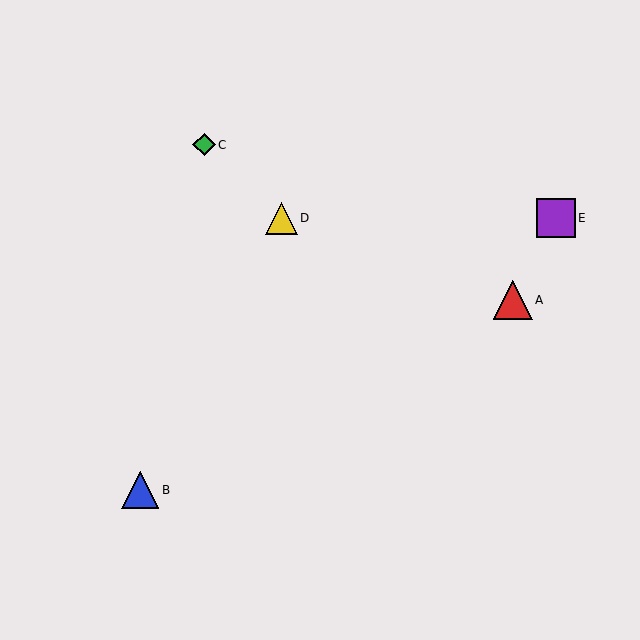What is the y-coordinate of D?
Object D is at y≈218.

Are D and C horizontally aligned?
No, D is at y≈218 and C is at y≈145.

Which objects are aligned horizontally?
Objects D, E are aligned horizontally.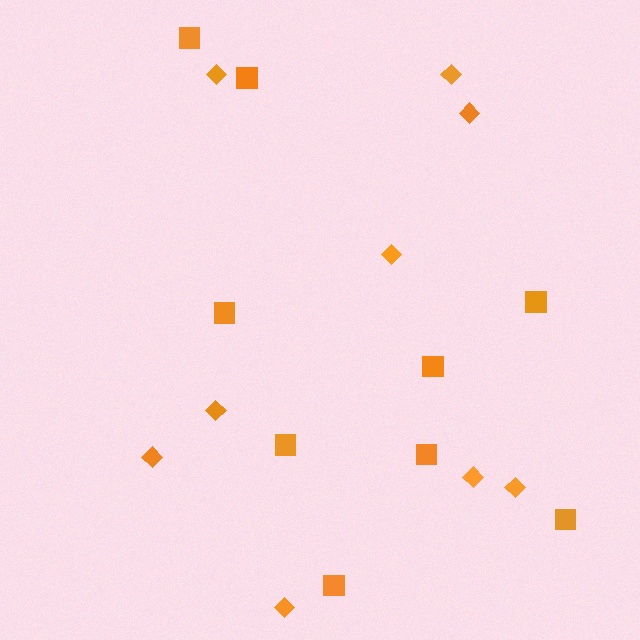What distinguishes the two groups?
There are 2 groups: one group of diamonds (9) and one group of squares (9).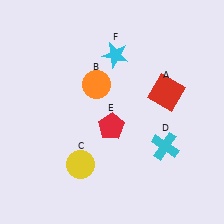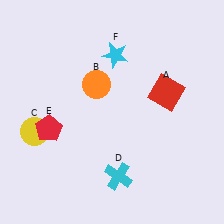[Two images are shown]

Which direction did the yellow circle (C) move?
The yellow circle (C) moved left.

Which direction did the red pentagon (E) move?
The red pentagon (E) moved left.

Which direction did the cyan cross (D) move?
The cyan cross (D) moved left.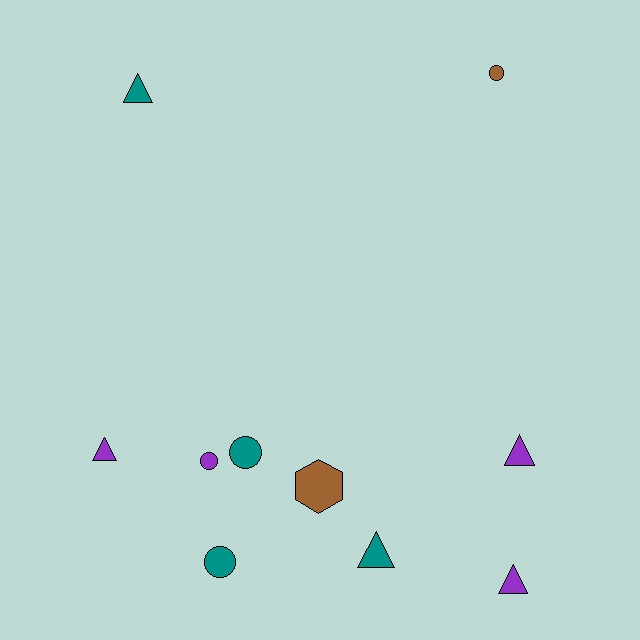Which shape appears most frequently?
Triangle, with 5 objects.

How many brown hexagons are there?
There is 1 brown hexagon.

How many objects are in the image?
There are 10 objects.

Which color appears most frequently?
Teal, with 4 objects.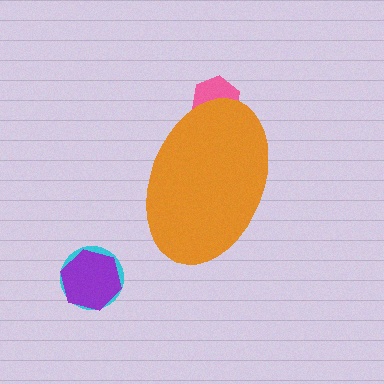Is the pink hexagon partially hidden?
Yes, the pink hexagon is partially hidden behind the orange ellipse.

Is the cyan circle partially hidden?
No, the cyan circle is fully visible.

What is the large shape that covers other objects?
An orange ellipse.